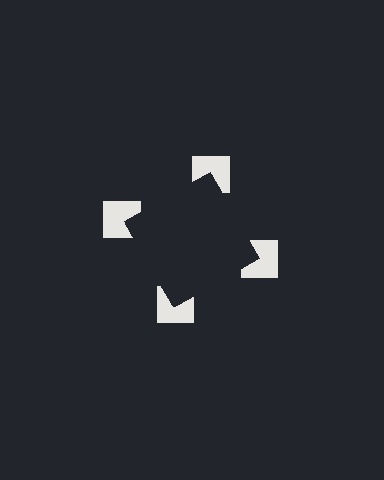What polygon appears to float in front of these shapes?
An illusory square — its edges are inferred from the aligned wedge cuts in the notched squares, not physically drawn.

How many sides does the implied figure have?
4 sides.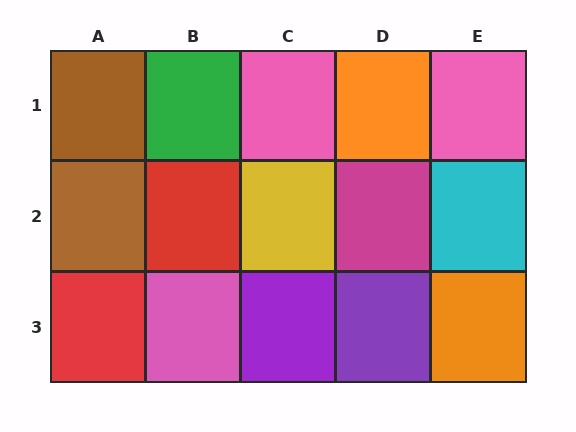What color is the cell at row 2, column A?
Brown.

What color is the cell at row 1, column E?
Pink.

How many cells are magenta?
1 cell is magenta.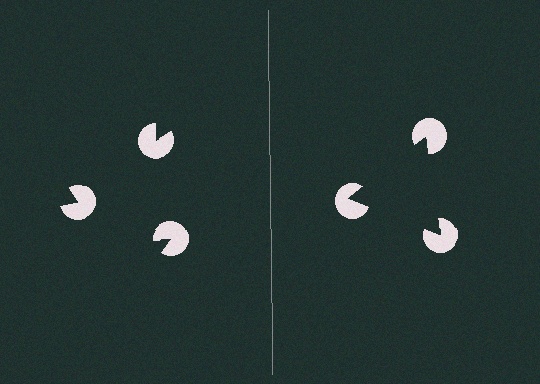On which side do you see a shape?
An illusory triangle appears on the right side. On the left side the wedge cuts are rotated, so no coherent shape forms.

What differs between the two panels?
The pac-man discs are positioned identically on both sides; only the wedge orientations differ. On the right they align to a triangle; on the left they are misaligned.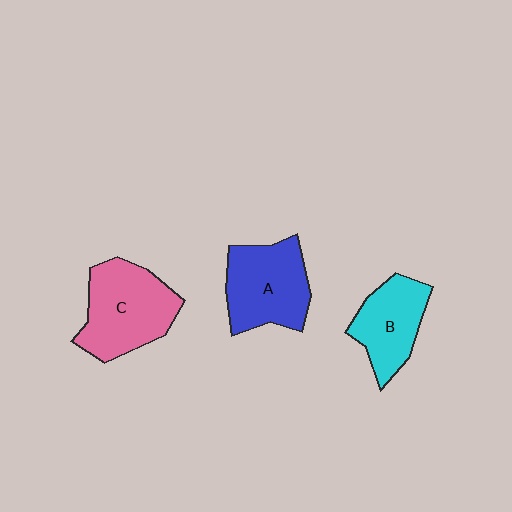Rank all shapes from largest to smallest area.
From largest to smallest: C (pink), A (blue), B (cyan).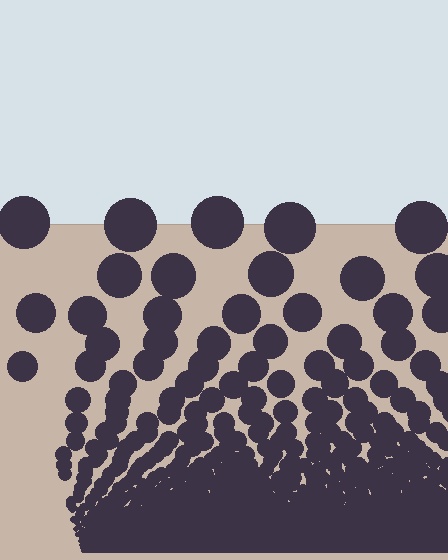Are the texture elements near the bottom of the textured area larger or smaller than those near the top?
Smaller. The gradient is inverted — elements near the bottom are smaller and denser.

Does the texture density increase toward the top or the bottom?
Density increases toward the bottom.